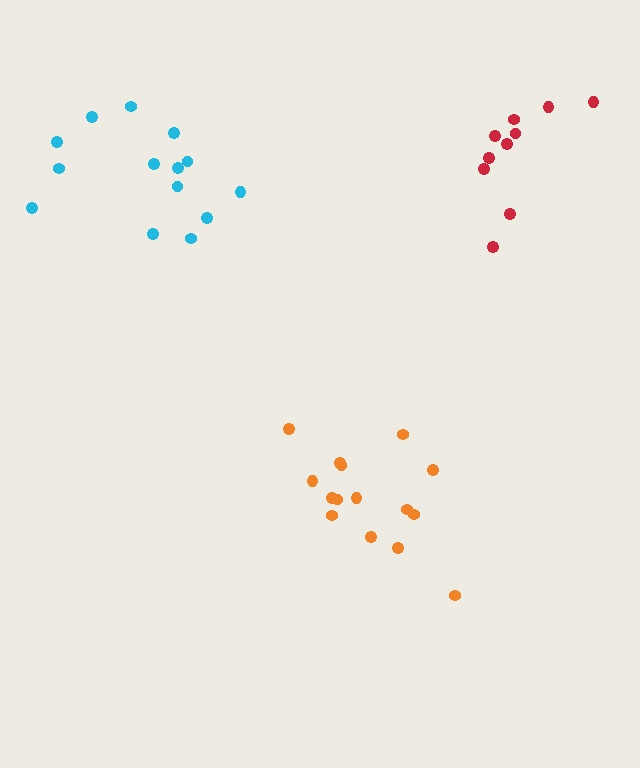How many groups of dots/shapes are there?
There are 3 groups.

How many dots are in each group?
Group 1: 15 dots, Group 2: 10 dots, Group 3: 14 dots (39 total).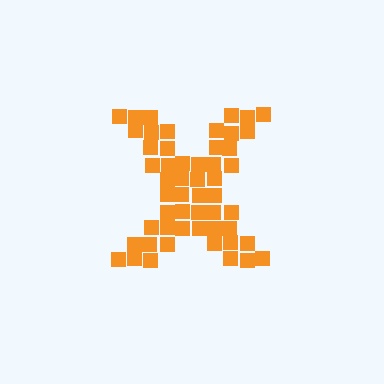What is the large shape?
The large shape is the letter X.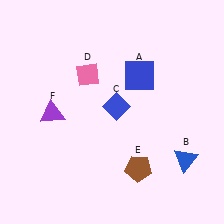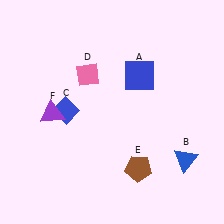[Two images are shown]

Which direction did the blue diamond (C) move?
The blue diamond (C) moved left.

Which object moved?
The blue diamond (C) moved left.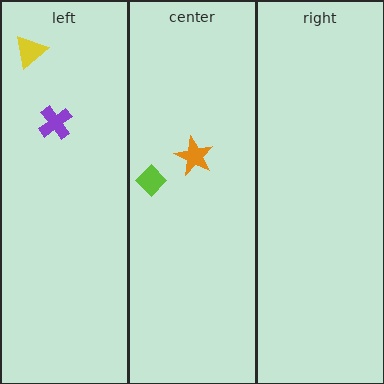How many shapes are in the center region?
2.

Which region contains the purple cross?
The left region.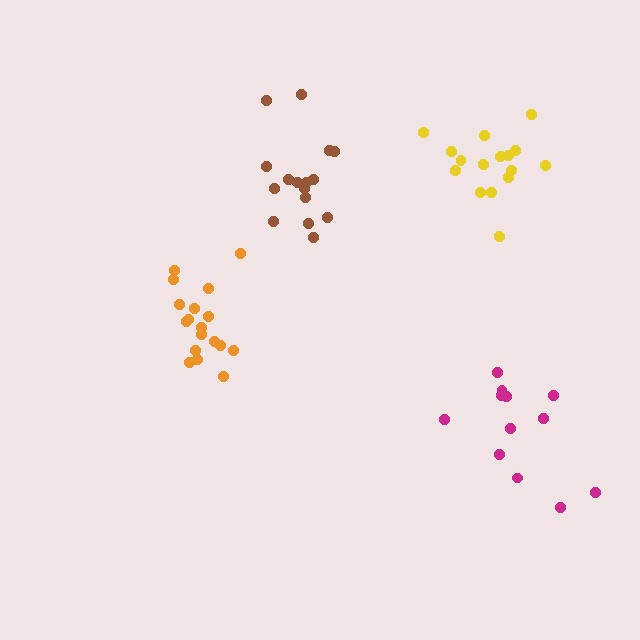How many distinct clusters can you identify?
There are 4 distinct clusters.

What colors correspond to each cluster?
The clusters are colored: brown, yellow, orange, magenta.